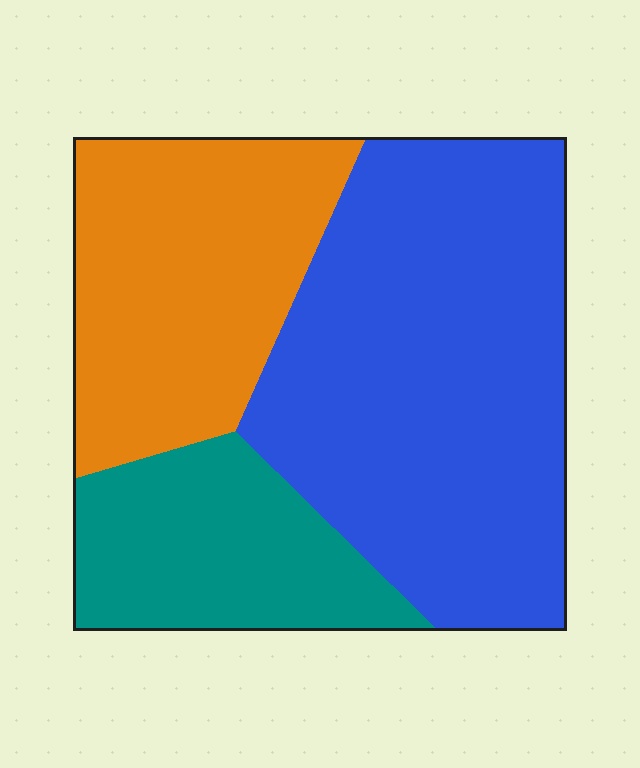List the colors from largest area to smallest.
From largest to smallest: blue, orange, teal.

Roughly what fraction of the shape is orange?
Orange covers 29% of the shape.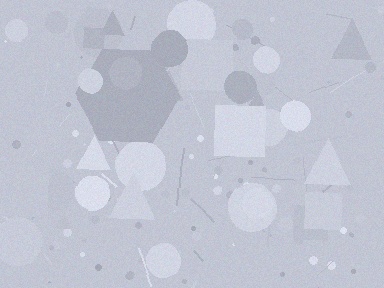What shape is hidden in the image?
A hexagon is hidden in the image.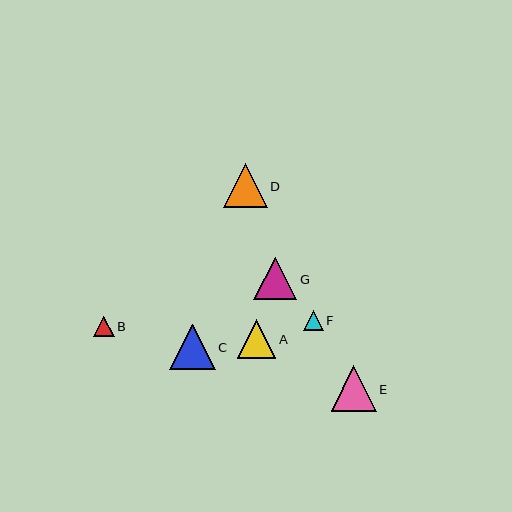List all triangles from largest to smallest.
From largest to smallest: C, E, D, G, A, B, F.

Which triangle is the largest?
Triangle C is the largest with a size of approximately 45 pixels.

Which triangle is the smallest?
Triangle F is the smallest with a size of approximately 19 pixels.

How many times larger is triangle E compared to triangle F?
Triangle E is approximately 2.4 times the size of triangle F.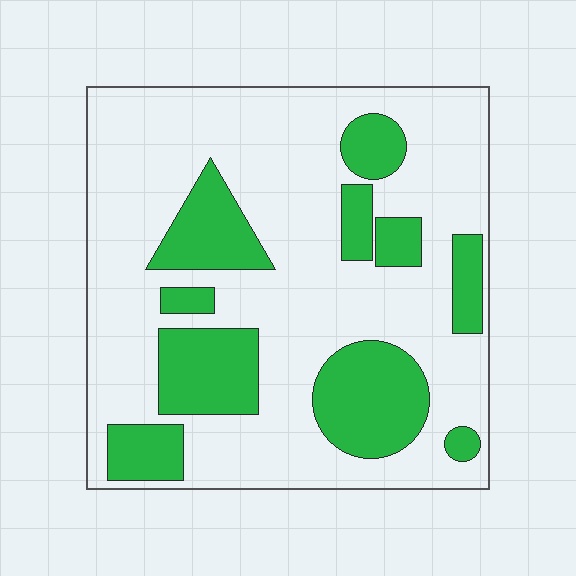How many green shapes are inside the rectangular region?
10.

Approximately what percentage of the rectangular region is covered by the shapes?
Approximately 30%.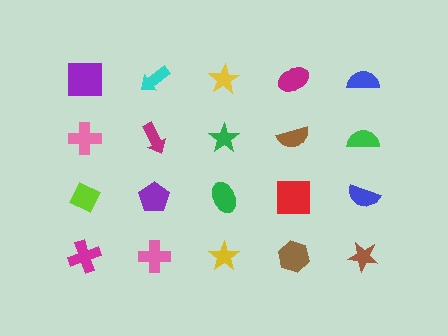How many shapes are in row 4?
5 shapes.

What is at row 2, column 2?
A magenta arrow.